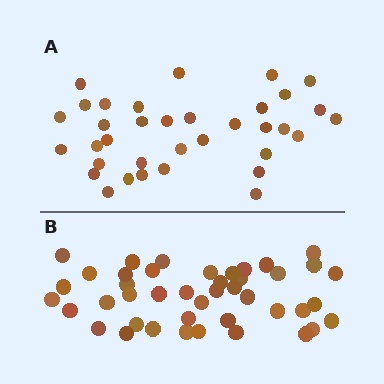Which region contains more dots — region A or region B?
Region B (the bottom region) has more dots.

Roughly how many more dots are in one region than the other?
Region B has roughly 8 or so more dots than region A.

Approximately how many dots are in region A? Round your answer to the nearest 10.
About 40 dots. (The exact count is 35, which rounds to 40.)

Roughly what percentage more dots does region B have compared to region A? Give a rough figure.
About 25% more.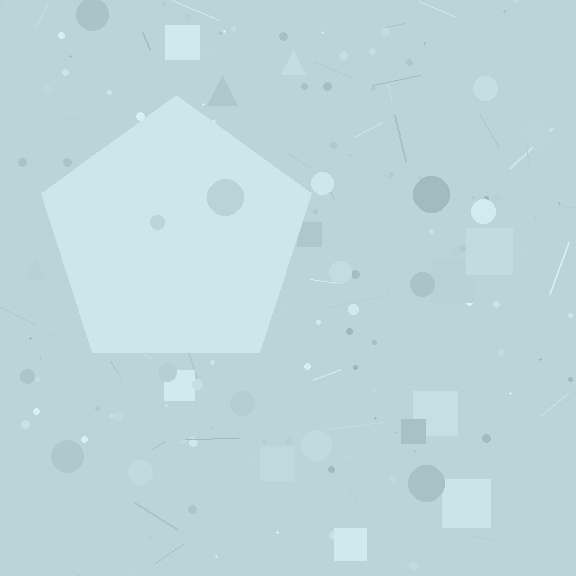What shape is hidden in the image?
A pentagon is hidden in the image.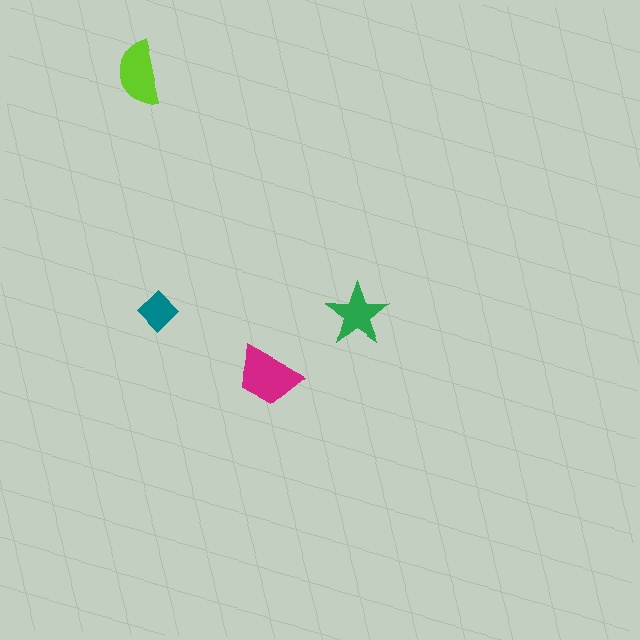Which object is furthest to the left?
The lime semicircle is leftmost.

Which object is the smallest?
The teal diamond.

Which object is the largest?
The magenta trapezoid.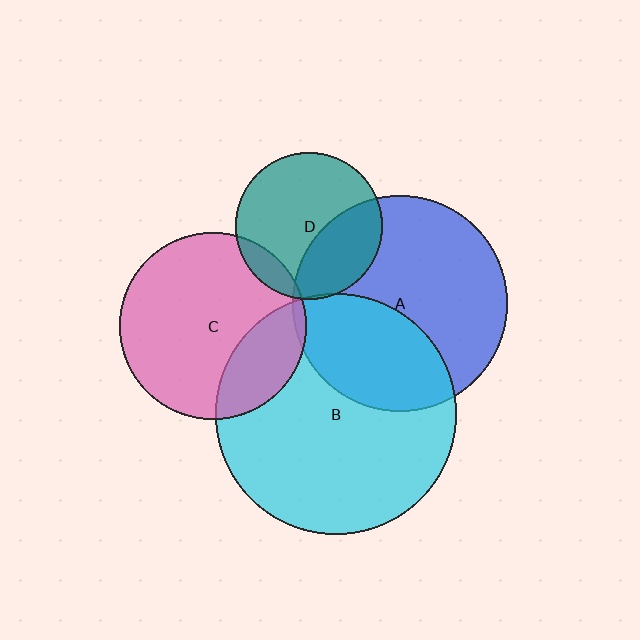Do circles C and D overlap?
Yes.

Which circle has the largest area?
Circle B (cyan).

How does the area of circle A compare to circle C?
Approximately 1.3 times.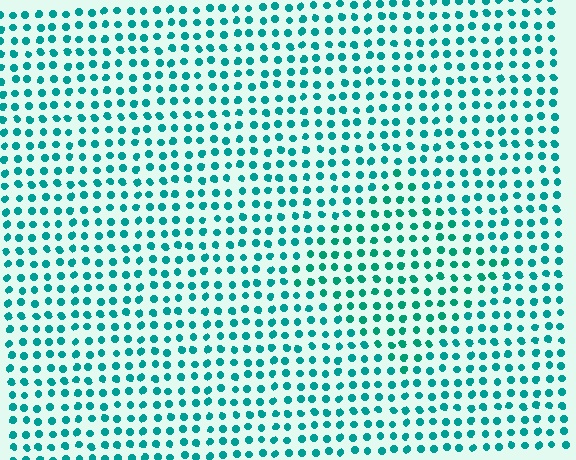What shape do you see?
I see a diamond.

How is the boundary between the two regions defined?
The boundary is defined purely by a slight shift in hue (about 14 degrees). Spacing, size, and orientation are identical on both sides.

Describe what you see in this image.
The image is filled with small teal elements in a uniform arrangement. A diamond-shaped region is visible where the elements are tinted to a slightly different hue, forming a subtle color boundary.